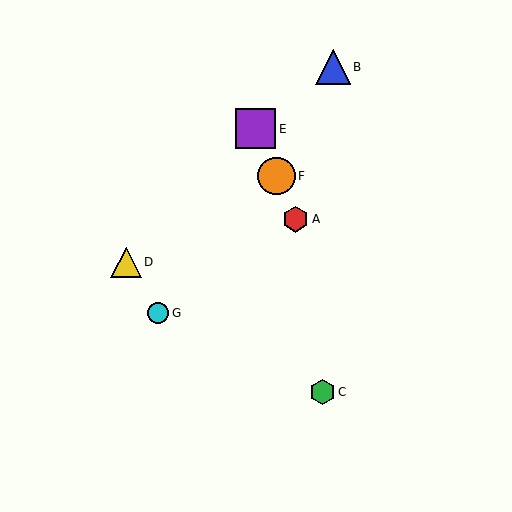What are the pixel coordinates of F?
Object F is at (277, 176).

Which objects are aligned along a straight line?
Objects A, E, F are aligned along a straight line.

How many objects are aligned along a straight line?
3 objects (A, E, F) are aligned along a straight line.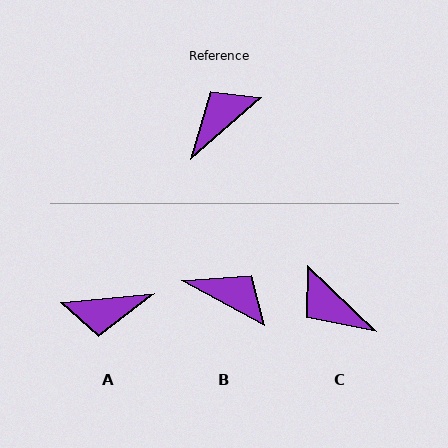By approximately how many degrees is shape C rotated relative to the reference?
Approximately 95 degrees counter-clockwise.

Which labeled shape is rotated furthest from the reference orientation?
A, about 144 degrees away.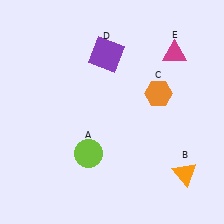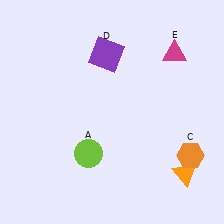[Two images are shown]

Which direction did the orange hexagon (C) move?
The orange hexagon (C) moved down.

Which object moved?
The orange hexagon (C) moved down.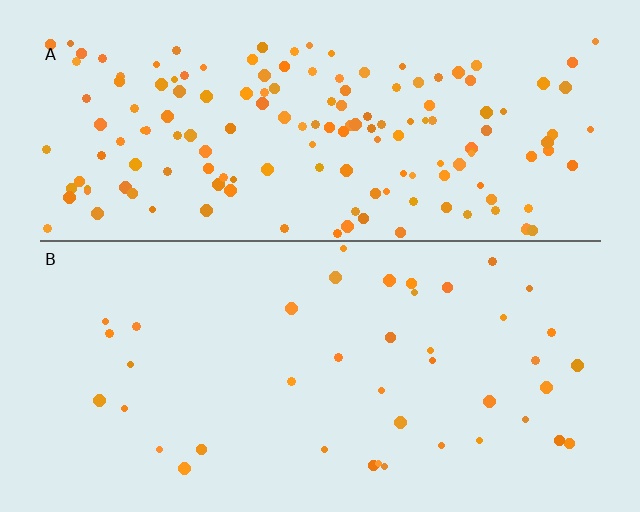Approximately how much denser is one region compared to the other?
Approximately 3.7× — region A over region B.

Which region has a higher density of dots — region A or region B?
A (the top).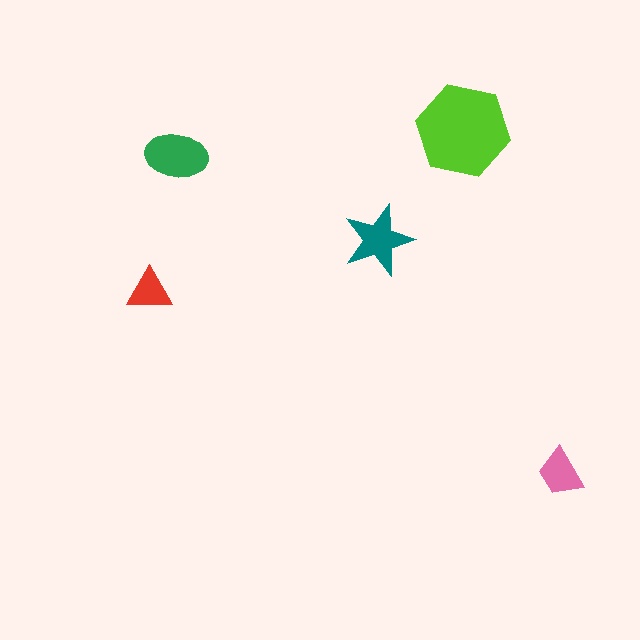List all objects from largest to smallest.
The lime hexagon, the green ellipse, the teal star, the pink trapezoid, the red triangle.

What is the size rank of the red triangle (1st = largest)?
5th.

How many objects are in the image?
There are 5 objects in the image.